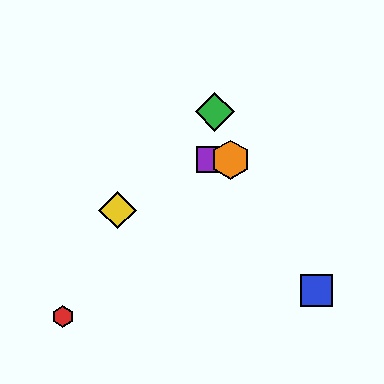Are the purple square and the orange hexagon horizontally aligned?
Yes, both are at y≈160.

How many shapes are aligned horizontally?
2 shapes (the purple square, the orange hexagon) are aligned horizontally.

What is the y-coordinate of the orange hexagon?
The orange hexagon is at y≈160.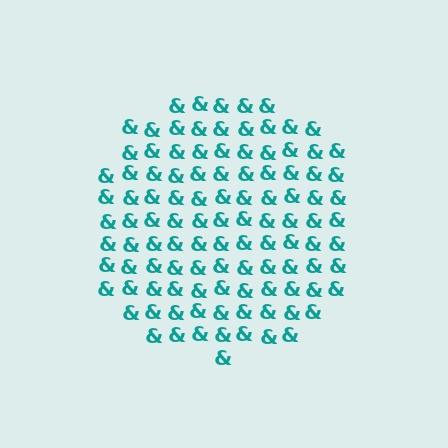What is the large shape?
The large shape is a circle.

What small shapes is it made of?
It is made of small ampersands.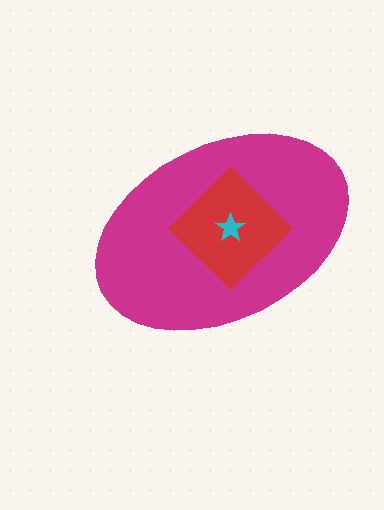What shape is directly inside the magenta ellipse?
The red diamond.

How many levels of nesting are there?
3.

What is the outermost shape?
The magenta ellipse.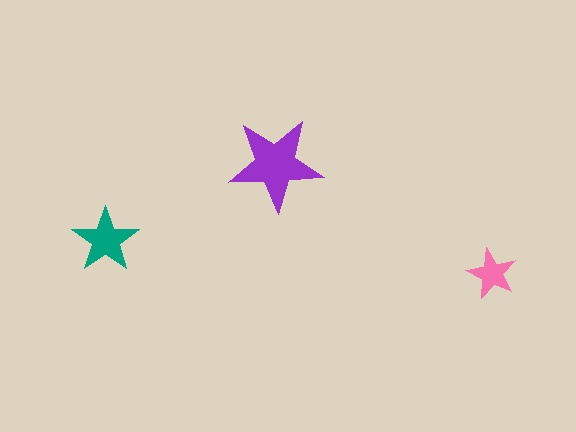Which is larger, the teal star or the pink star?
The teal one.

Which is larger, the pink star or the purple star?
The purple one.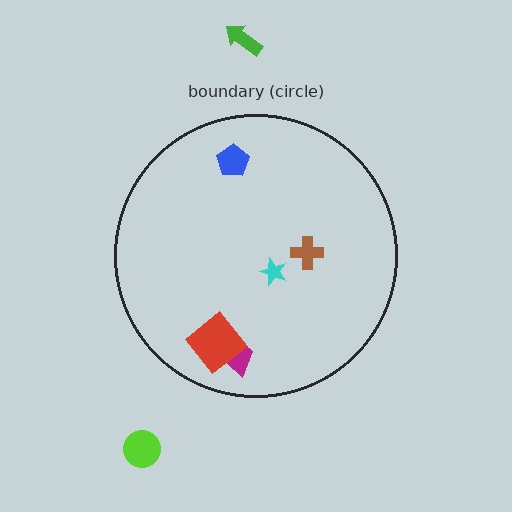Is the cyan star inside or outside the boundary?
Inside.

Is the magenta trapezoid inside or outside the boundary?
Inside.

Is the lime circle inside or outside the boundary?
Outside.